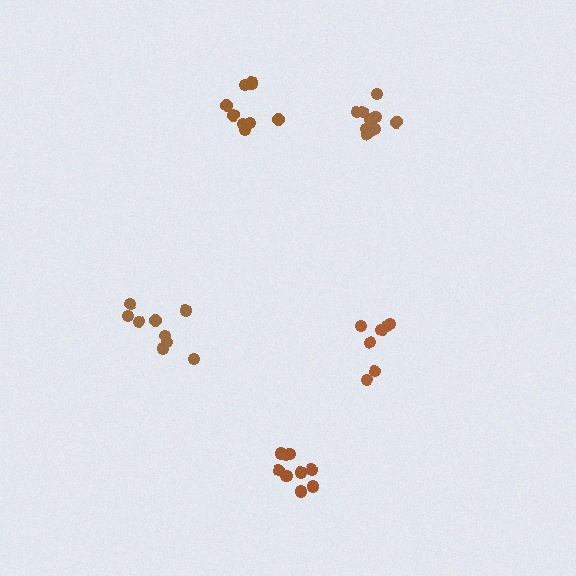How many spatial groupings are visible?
There are 5 spatial groupings.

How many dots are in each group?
Group 1: 7 dots, Group 2: 10 dots, Group 3: 9 dots, Group 4: 9 dots, Group 5: 9 dots (44 total).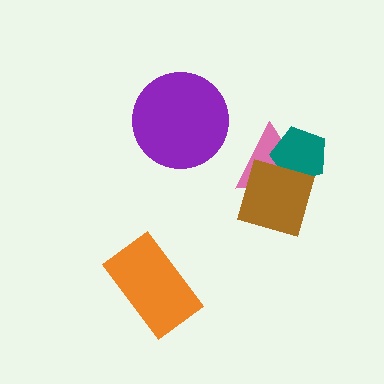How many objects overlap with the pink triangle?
2 objects overlap with the pink triangle.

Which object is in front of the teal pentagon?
The brown diamond is in front of the teal pentagon.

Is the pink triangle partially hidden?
Yes, it is partially covered by another shape.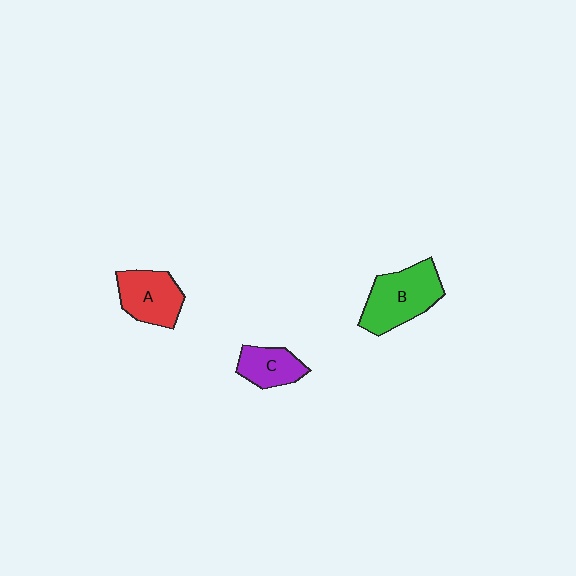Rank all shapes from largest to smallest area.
From largest to smallest: B (green), A (red), C (purple).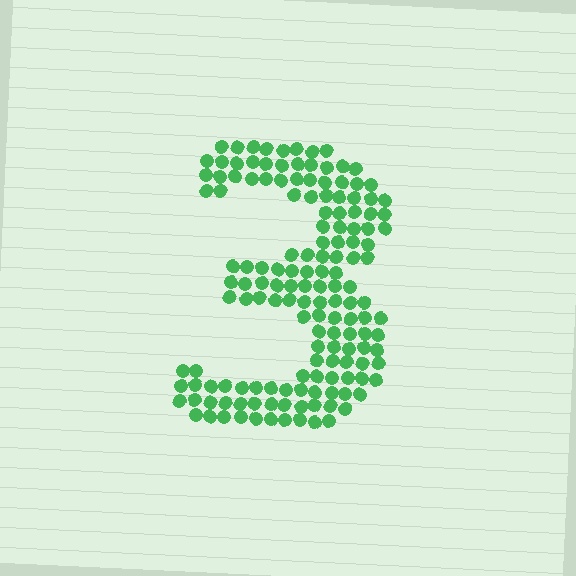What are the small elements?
The small elements are circles.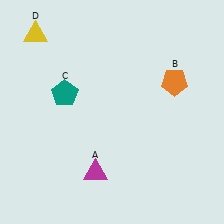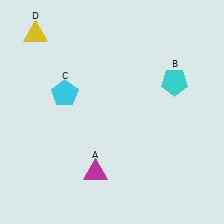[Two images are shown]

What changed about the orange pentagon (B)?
In Image 1, B is orange. In Image 2, it changed to cyan.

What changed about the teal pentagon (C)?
In Image 1, C is teal. In Image 2, it changed to cyan.